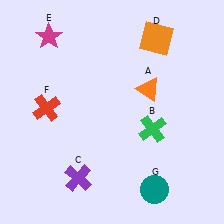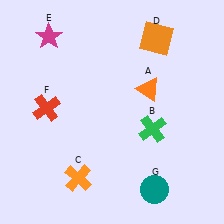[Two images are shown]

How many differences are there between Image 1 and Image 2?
There is 1 difference between the two images.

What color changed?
The cross (C) changed from purple in Image 1 to orange in Image 2.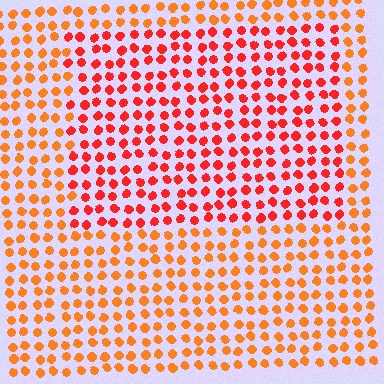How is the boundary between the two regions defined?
The boundary is defined purely by a slight shift in hue (about 27 degrees). Spacing, size, and orientation are identical on both sides.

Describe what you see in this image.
The image is filled with small orange elements in a uniform arrangement. A rectangle-shaped region is visible where the elements are tinted to a slightly different hue, forming a subtle color boundary.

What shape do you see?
I see a rectangle.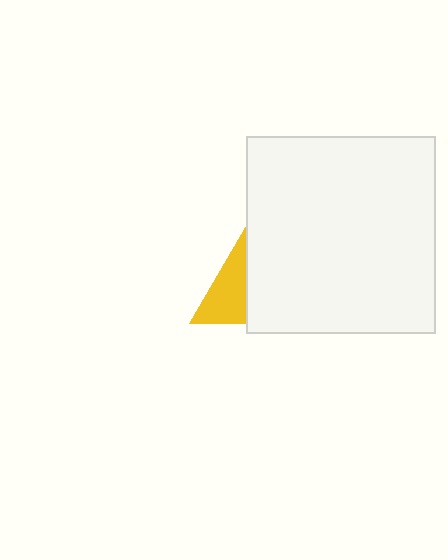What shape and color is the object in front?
The object in front is a white rectangle.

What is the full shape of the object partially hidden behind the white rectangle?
The partially hidden object is a yellow triangle.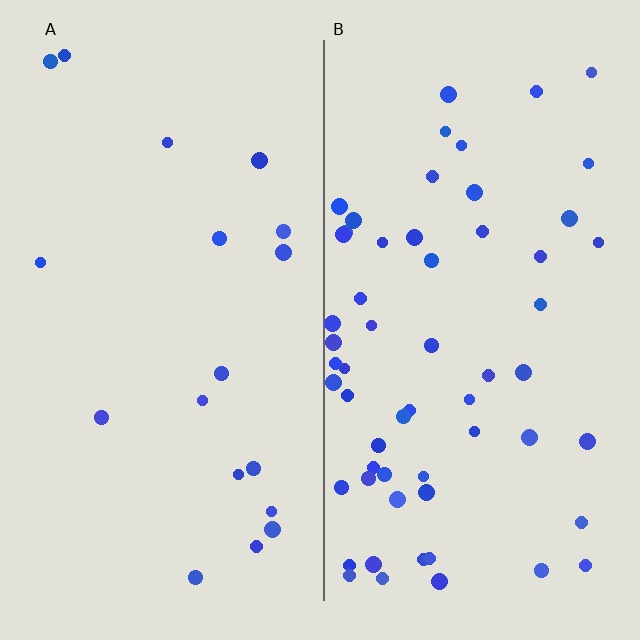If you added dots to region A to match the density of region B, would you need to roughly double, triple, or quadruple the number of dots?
Approximately triple.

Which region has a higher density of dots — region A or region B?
B (the right).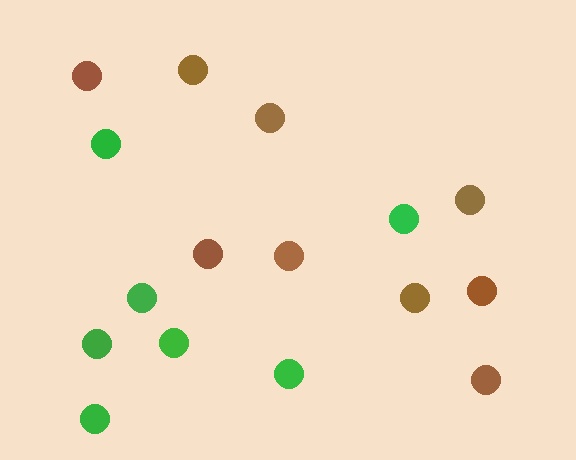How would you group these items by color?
There are 2 groups: one group of green circles (7) and one group of brown circles (9).